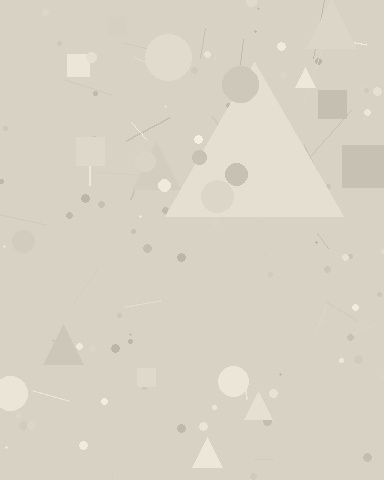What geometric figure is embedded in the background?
A triangle is embedded in the background.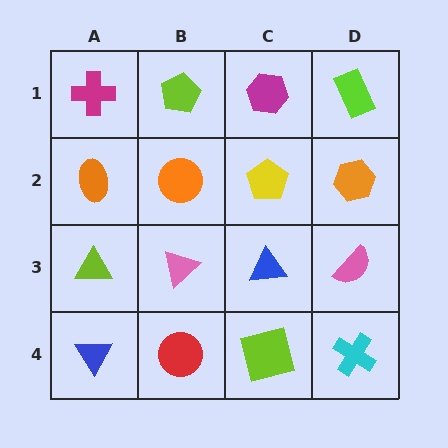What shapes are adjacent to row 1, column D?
An orange hexagon (row 2, column D), a magenta hexagon (row 1, column C).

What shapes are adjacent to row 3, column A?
An orange ellipse (row 2, column A), a blue triangle (row 4, column A), a pink triangle (row 3, column B).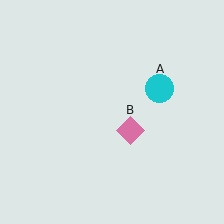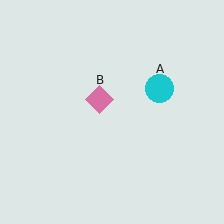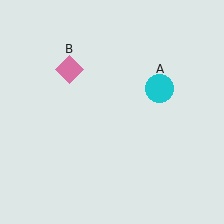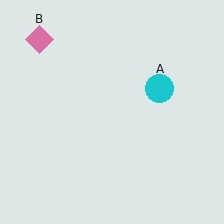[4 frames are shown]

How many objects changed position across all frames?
1 object changed position: pink diamond (object B).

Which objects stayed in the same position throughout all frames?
Cyan circle (object A) remained stationary.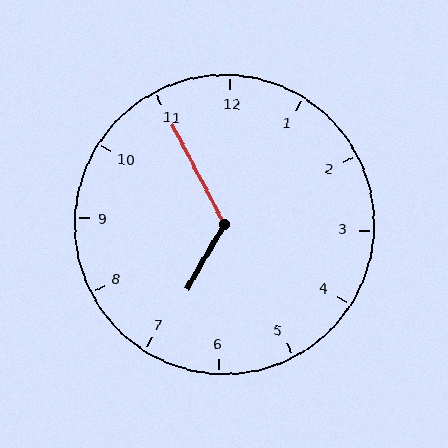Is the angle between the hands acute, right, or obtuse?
It is obtuse.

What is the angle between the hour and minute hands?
Approximately 122 degrees.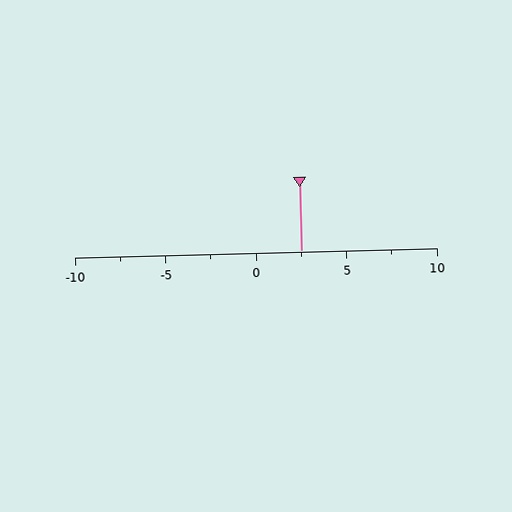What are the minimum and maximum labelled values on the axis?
The axis runs from -10 to 10.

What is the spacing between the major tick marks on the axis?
The major ticks are spaced 5 apart.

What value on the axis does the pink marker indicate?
The marker indicates approximately 2.5.